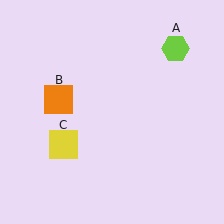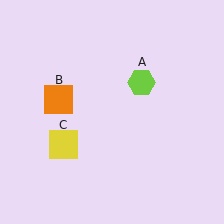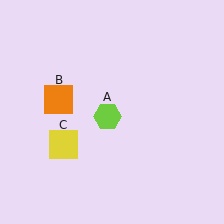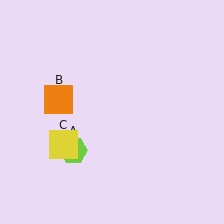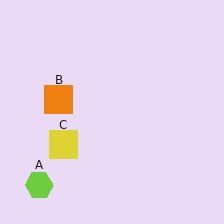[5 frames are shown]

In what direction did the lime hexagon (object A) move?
The lime hexagon (object A) moved down and to the left.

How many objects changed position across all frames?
1 object changed position: lime hexagon (object A).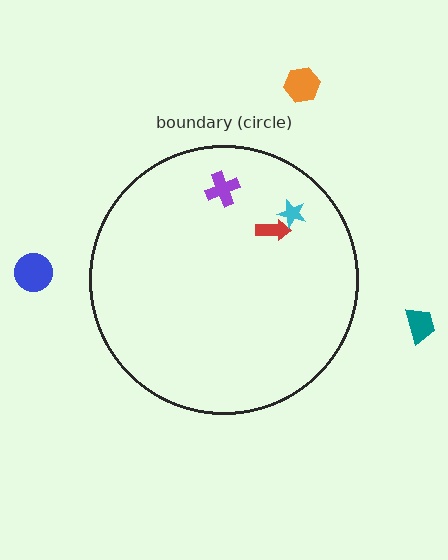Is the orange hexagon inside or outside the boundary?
Outside.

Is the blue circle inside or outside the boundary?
Outside.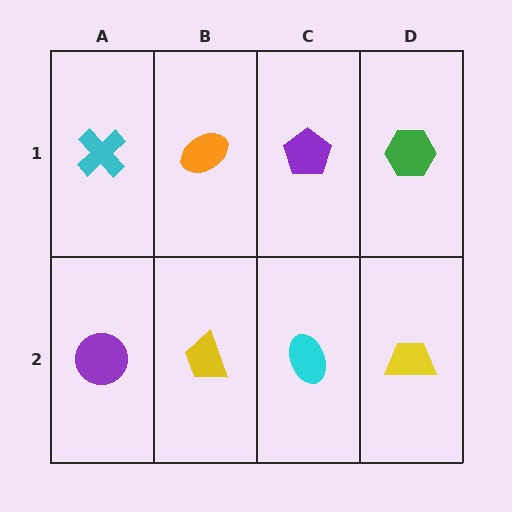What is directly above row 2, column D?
A green hexagon.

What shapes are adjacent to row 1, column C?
A cyan ellipse (row 2, column C), an orange ellipse (row 1, column B), a green hexagon (row 1, column D).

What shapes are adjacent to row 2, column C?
A purple pentagon (row 1, column C), a yellow trapezoid (row 2, column B), a yellow trapezoid (row 2, column D).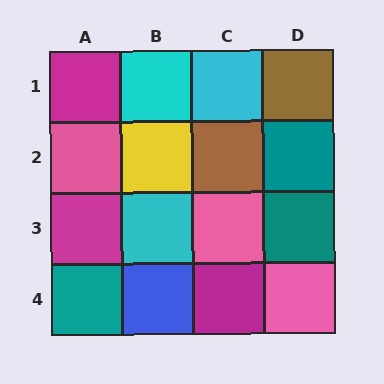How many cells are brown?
2 cells are brown.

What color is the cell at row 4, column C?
Magenta.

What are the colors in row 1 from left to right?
Magenta, cyan, cyan, brown.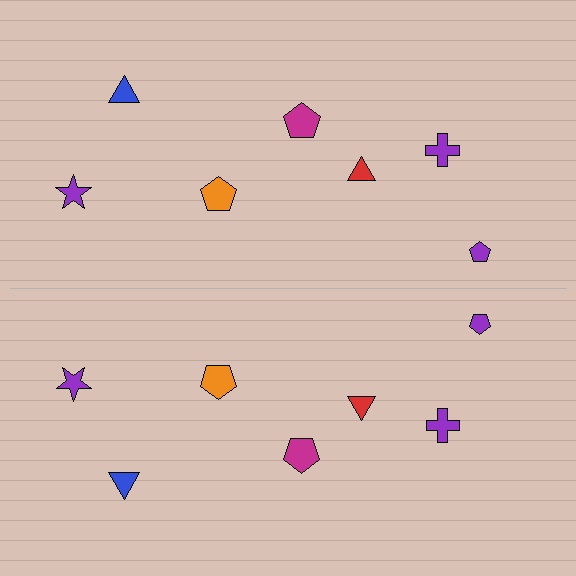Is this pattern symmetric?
Yes, this pattern has bilateral (reflection) symmetry.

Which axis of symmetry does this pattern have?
The pattern has a horizontal axis of symmetry running through the center of the image.